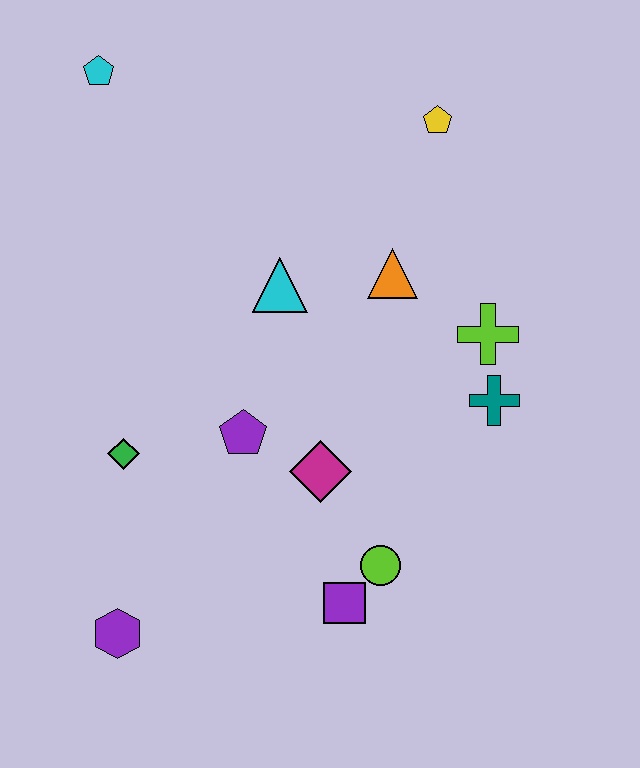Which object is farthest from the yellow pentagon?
The purple hexagon is farthest from the yellow pentagon.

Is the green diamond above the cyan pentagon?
No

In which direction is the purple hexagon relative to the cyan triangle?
The purple hexagon is below the cyan triangle.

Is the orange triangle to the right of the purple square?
Yes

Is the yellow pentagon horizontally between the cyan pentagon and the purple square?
No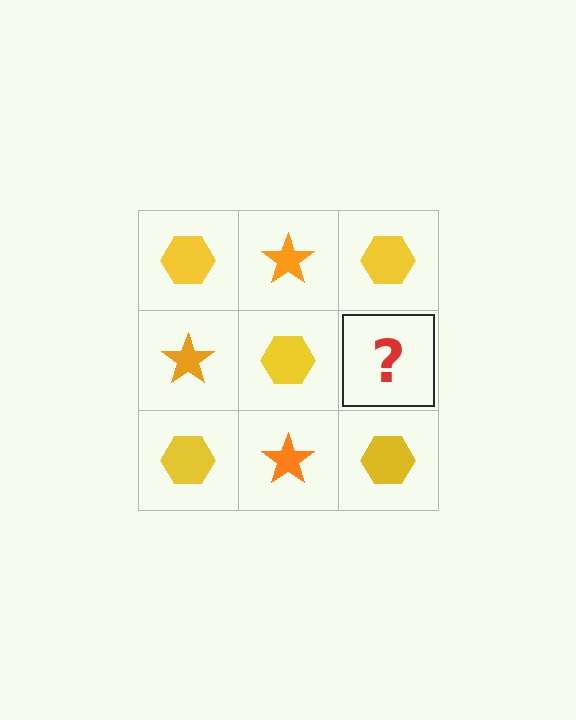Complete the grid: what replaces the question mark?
The question mark should be replaced with an orange star.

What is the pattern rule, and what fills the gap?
The rule is that it alternates yellow hexagon and orange star in a checkerboard pattern. The gap should be filled with an orange star.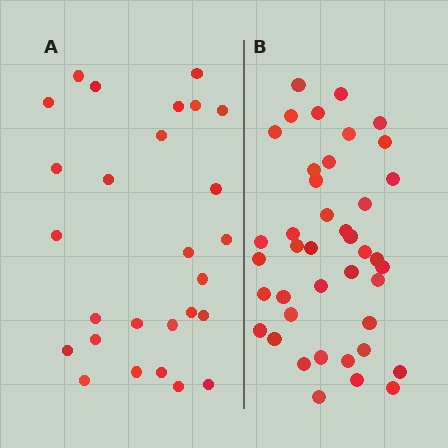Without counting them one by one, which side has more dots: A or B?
Region B (the right region) has more dots.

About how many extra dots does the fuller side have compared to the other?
Region B has approximately 15 more dots than region A.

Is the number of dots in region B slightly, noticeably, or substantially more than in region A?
Region B has substantially more. The ratio is roughly 1.5 to 1.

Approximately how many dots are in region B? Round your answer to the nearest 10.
About 40 dots. (The exact count is 41, which rounds to 40.)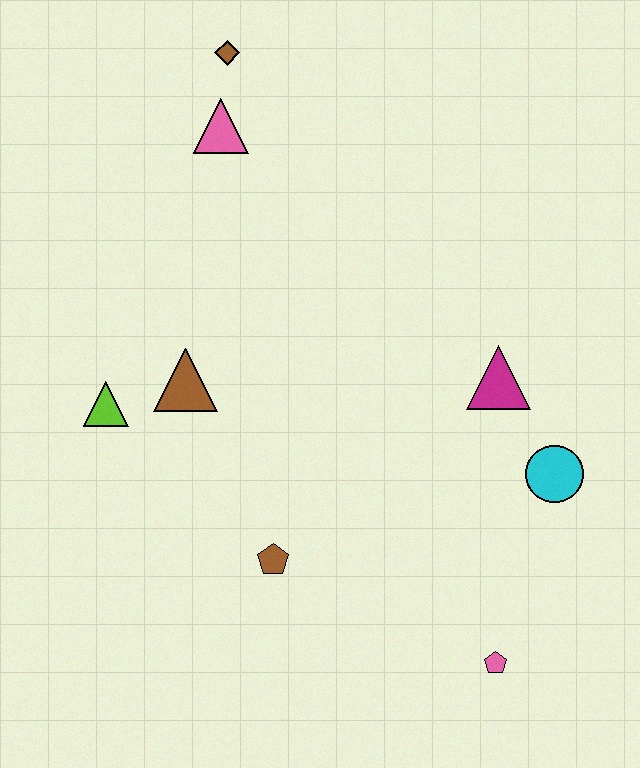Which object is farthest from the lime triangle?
The pink pentagon is farthest from the lime triangle.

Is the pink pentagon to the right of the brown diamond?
Yes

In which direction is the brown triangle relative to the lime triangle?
The brown triangle is to the right of the lime triangle.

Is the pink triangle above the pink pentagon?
Yes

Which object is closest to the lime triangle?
The brown triangle is closest to the lime triangle.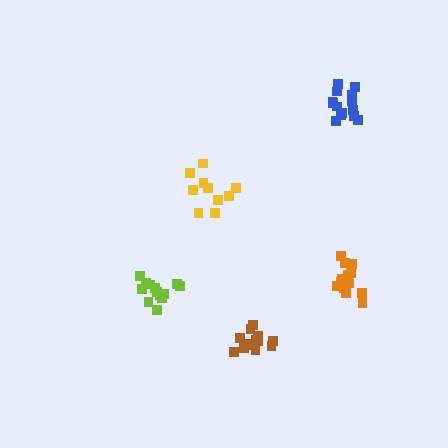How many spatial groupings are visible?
There are 5 spatial groupings.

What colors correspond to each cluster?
The clusters are colored: blue, yellow, lime, orange, brown.